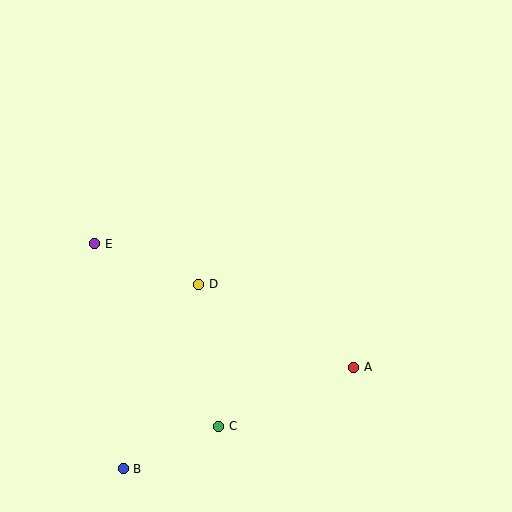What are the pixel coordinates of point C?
Point C is at (219, 426).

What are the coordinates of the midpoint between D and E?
The midpoint between D and E is at (147, 264).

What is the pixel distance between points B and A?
The distance between B and A is 252 pixels.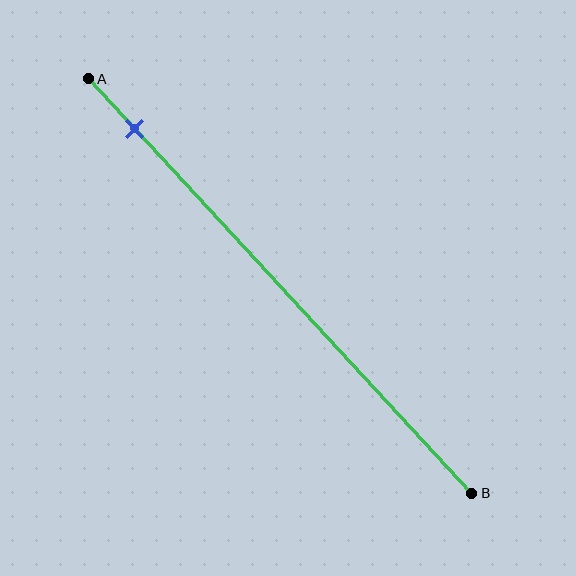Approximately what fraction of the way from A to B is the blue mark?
The blue mark is approximately 10% of the way from A to B.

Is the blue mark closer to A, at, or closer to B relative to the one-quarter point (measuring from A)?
The blue mark is closer to point A than the one-quarter point of segment AB.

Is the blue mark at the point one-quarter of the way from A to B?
No, the mark is at about 10% from A, not at the 25% one-quarter point.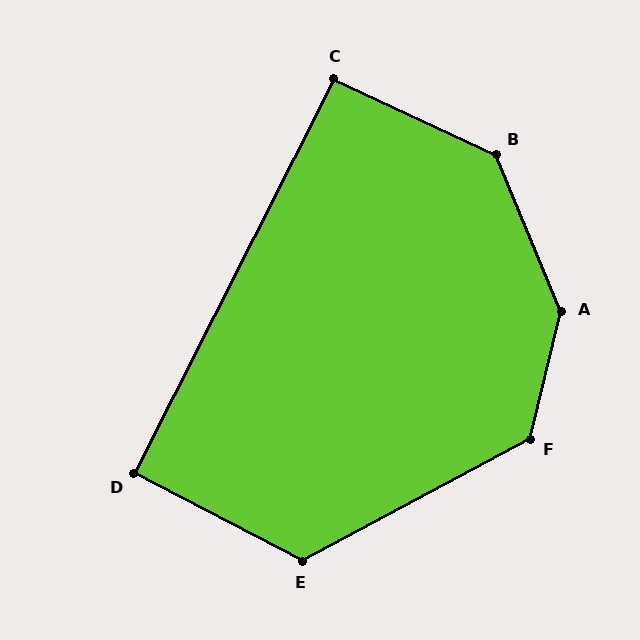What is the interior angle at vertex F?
Approximately 132 degrees (obtuse).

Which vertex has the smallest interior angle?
D, at approximately 90 degrees.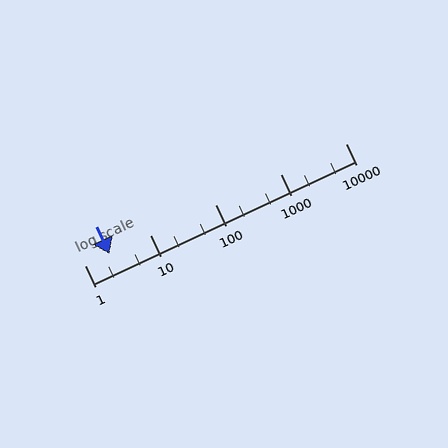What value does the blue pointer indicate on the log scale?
The pointer indicates approximately 2.4.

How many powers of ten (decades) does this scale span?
The scale spans 4 decades, from 1 to 10000.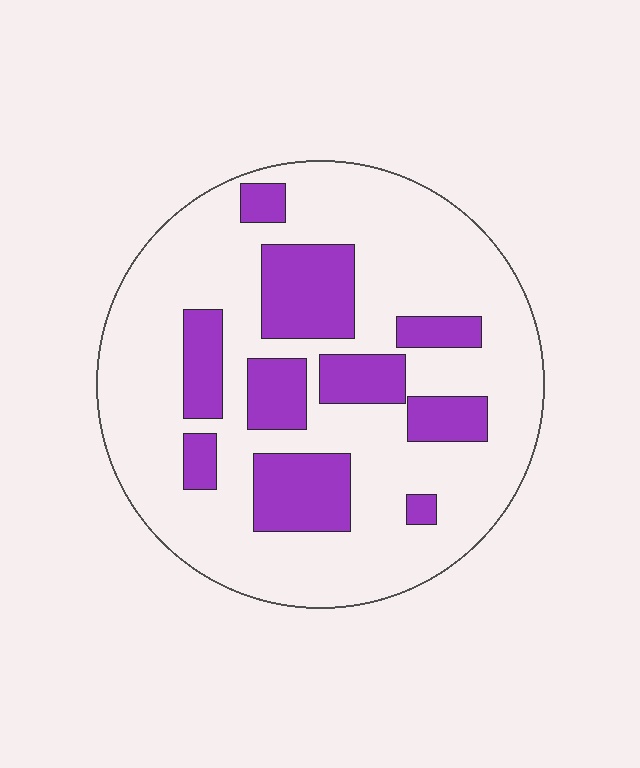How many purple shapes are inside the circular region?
10.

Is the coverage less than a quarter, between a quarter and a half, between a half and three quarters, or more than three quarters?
Between a quarter and a half.